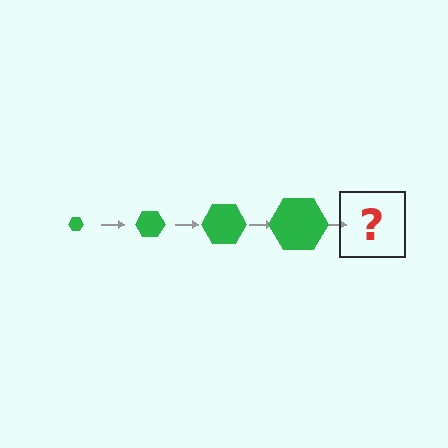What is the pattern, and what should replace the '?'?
The pattern is that the hexagon gets progressively larger each step. The '?' should be a green hexagon, larger than the previous one.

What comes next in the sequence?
The next element should be a green hexagon, larger than the previous one.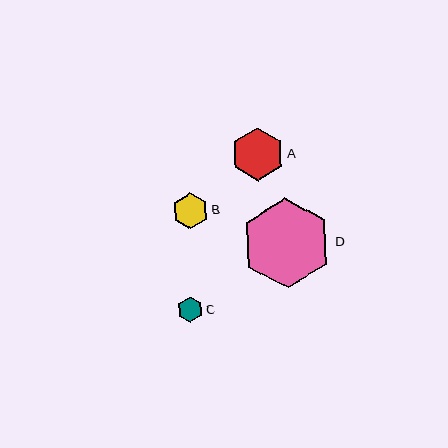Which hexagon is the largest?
Hexagon D is the largest with a size of approximately 90 pixels.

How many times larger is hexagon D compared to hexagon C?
Hexagon D is approximately 3.5 times the size of hexagon C.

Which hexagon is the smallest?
Hexagon C is the smallest with a size of approximately 25 pixels.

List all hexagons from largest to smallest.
From largest to smallest: D, A, B, C.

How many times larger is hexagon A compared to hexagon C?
Hexagon A is approximately 2.1 times the size of hexagon C.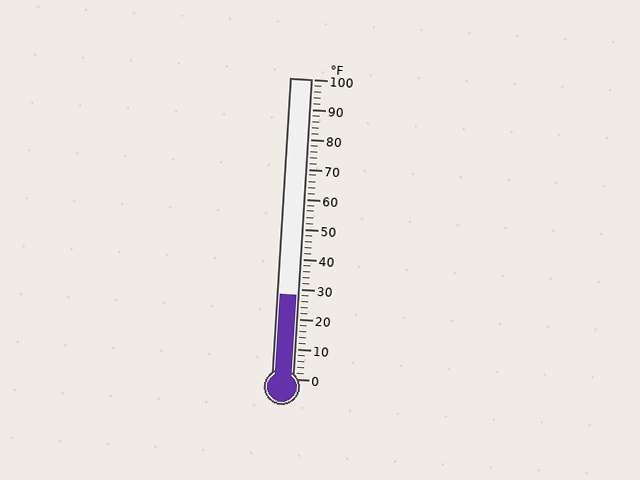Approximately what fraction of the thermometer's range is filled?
The thermometer is filled to approximately 30% of its range.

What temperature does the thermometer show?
The thermometer shows approximately 28°F.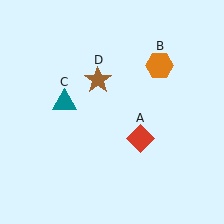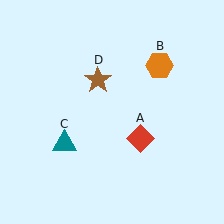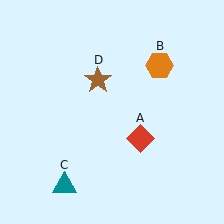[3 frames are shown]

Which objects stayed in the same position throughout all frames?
Red diamond (object A) and orange hexagon (object B) and brown star (object D) remained stationary.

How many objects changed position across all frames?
1 object changed position: teal triangle (object C).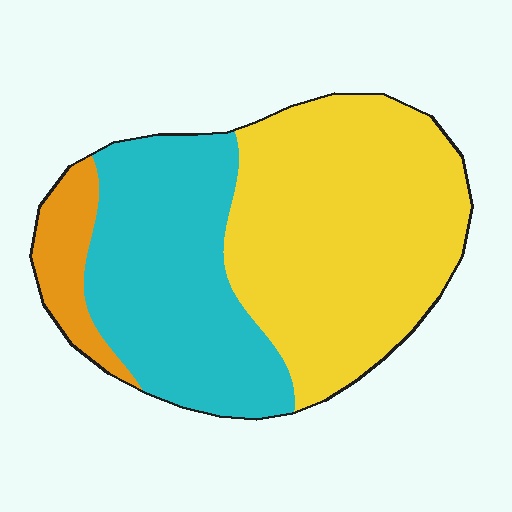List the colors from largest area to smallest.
From largest to smallest: yellow, cyan, orange.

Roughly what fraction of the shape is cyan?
Cyan covers roughly 40% of the shape.